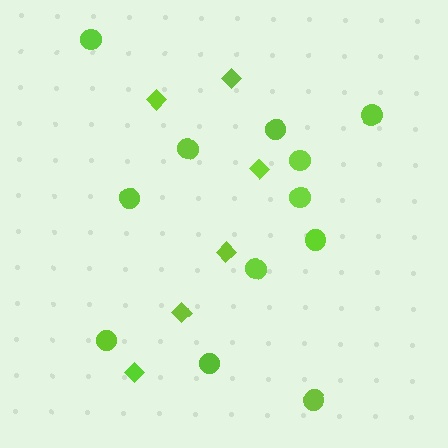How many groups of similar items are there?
There are 2 groups: one group of circles (12) and one group of diamonds (6).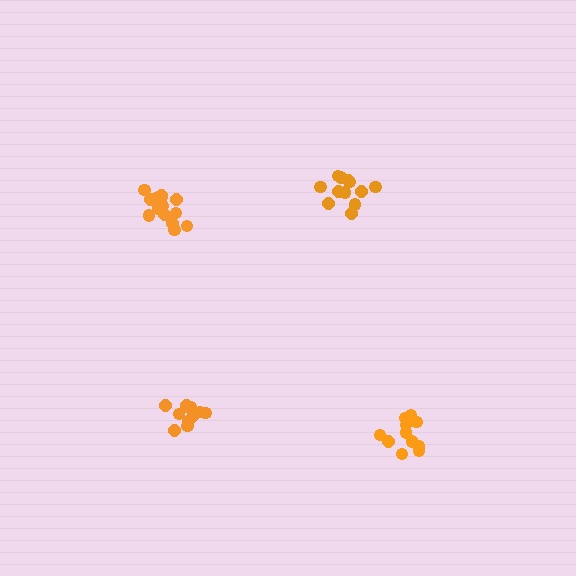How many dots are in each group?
Group 1: 12 dots, Group 2: 12 dots, Group 3: 15 dots, Group 4: 11 dots (50 total).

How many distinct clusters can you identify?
There are 4 distinct clusters.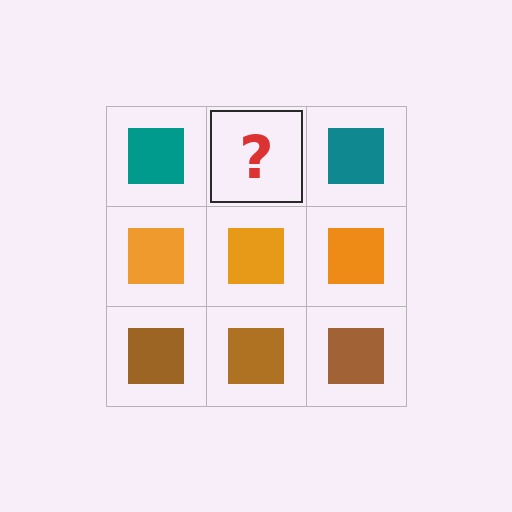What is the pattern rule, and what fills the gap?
The rule is that each row has a consistent color. The gap should be filled with a teal square.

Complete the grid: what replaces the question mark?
The question mark should be replaced with a teal square.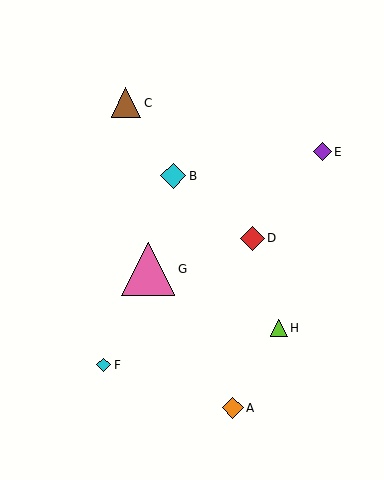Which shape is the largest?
The pink triangle (labeled G) is the largest.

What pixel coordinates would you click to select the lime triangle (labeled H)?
Click at (279, 328) to select the lime triangle H.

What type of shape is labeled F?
Shape F is a cyan diamond.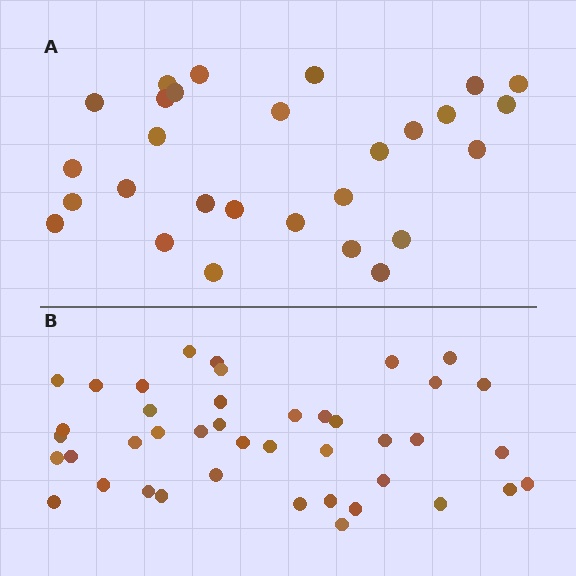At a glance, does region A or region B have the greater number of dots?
Region B (the bottom region) has more dots.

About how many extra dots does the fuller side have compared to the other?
Region B has approximately 15 more dots than region A.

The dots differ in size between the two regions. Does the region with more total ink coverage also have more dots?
No. Region A has more total ink coverage because its dots are larger, but region B actually contains more individual dots. Total area can be misleading — the number of items is what matters here.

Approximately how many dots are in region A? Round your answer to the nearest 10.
About 30 dots. (The exact count is 28, which rounds to 30.)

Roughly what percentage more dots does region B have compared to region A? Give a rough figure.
About 50% more.